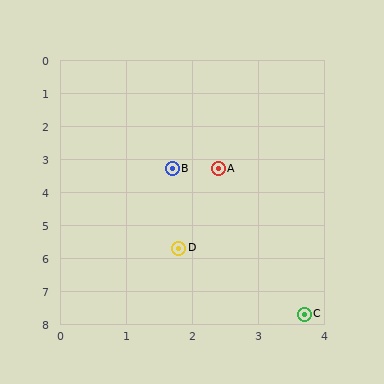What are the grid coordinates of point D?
Point D is at approximately (1.8, 5.7).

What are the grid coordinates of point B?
Point B is at approximately (1.7, 3.3).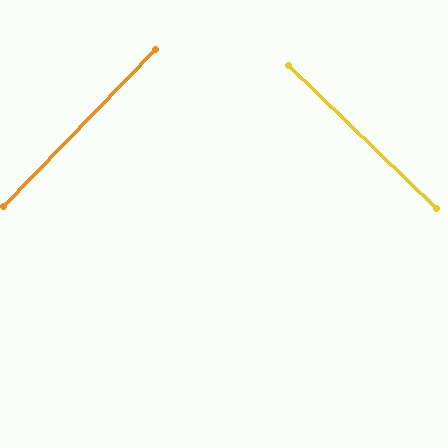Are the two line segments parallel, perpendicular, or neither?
Perpendicular — they meet at approximately 90°.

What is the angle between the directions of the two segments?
Approximately 90 degrees.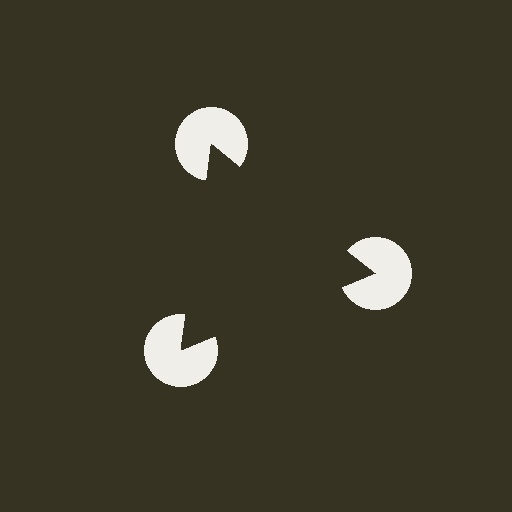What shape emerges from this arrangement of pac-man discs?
An illusory triangle — its edges are inferred from the aligned wedge cuts in the pac-man discs, not physically drawn.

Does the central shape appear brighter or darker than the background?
It typically appears slightly darker than the background, even though no actual brightness change is drawn.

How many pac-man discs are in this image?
There are 3 — one at each vertex of the illusory triangle.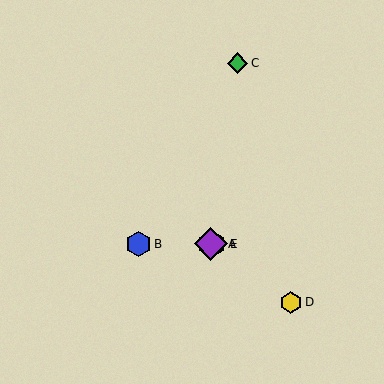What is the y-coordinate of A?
Object A is at y≈244.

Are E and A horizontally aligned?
Yes, both are at y≈244.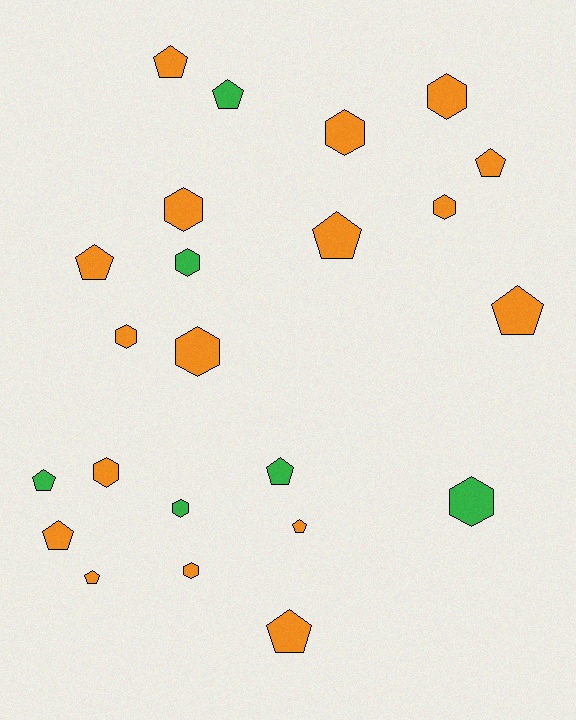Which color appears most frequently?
Orange, with 17 objects.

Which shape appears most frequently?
Pentagon, with 12 objects.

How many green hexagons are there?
There are 3 green hexagons.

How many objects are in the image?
There are 23 objects.